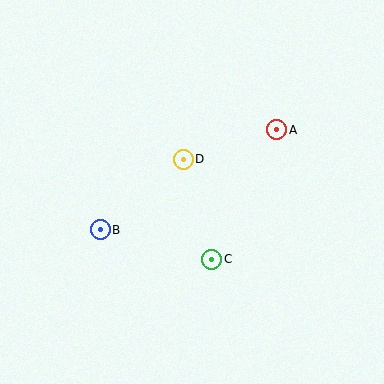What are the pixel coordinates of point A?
Point A is at (277, 130).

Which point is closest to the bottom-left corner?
Point B is closest to the bottom-left corner.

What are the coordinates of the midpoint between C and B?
The midpoint between C and B is at (156, 245).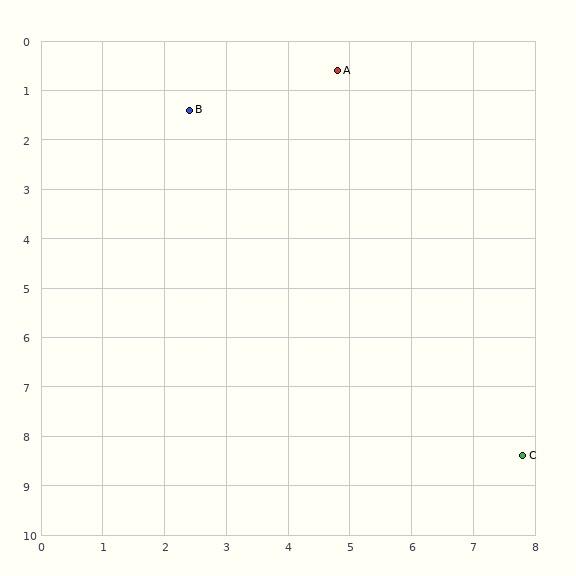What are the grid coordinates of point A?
Point A is at approximately (4.8, 0.6).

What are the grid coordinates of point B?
Point B is at approximately (2.4, 1.4).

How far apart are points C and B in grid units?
Points C and B are about 8.8 grid units apart.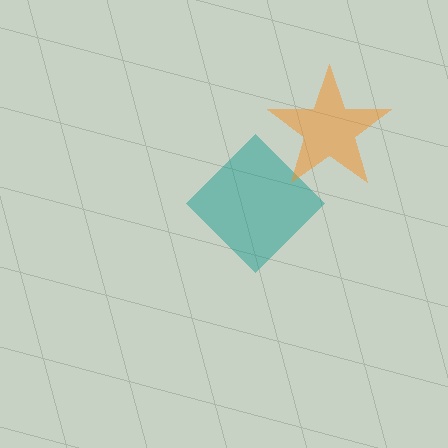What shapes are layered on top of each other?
The layered shapes are: a teal diamond, an orange star.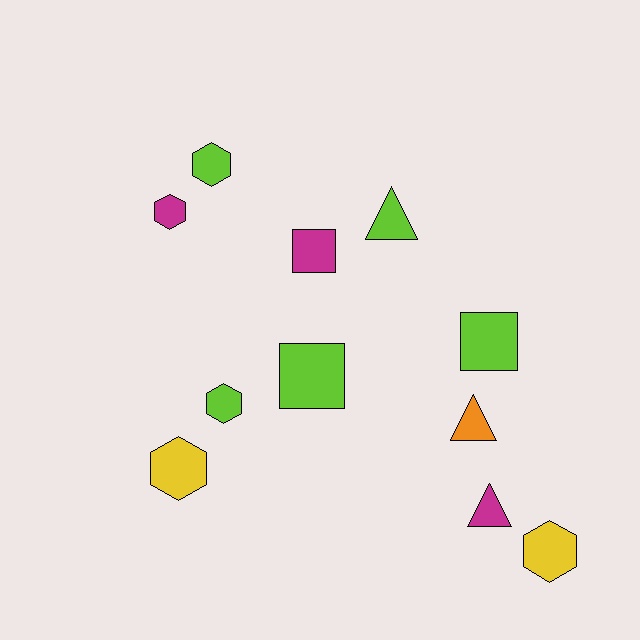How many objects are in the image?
There are 11 objects.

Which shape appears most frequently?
Hexagon, with 5 objects.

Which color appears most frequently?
Lime, with 5 objects.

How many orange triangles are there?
There is 1 orange triangle.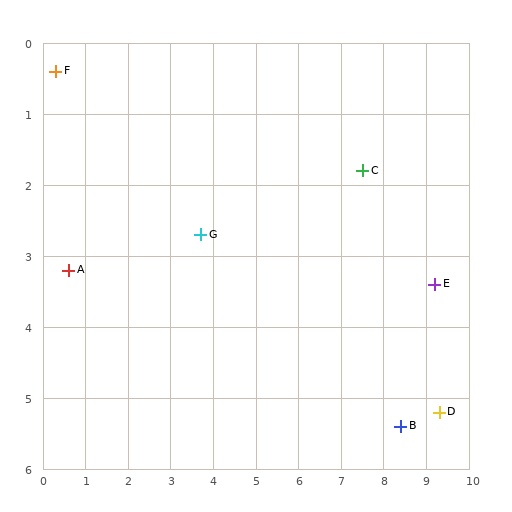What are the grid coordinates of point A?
Point A is at approximately (0.6, 3.2).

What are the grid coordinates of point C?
Point C is at approximately (7.5, 1.8).